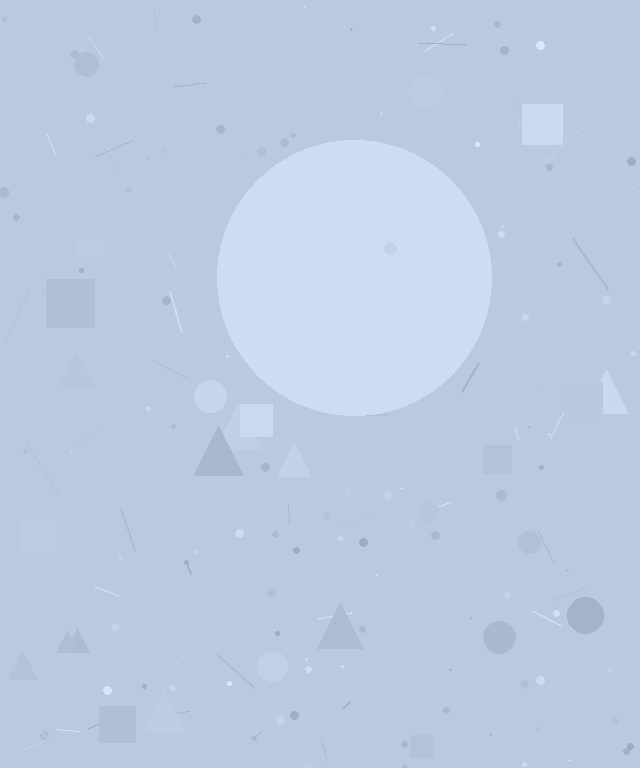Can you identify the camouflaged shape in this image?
The camouflaged shape is a circle.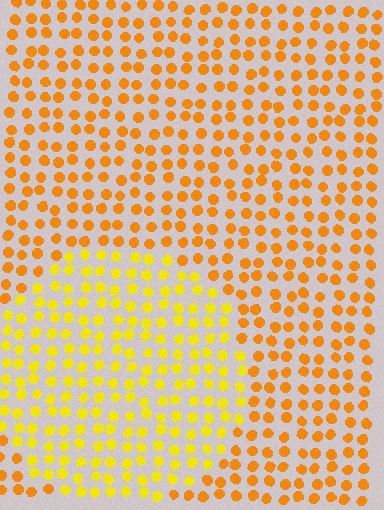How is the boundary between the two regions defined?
The boundary is defined purely by a slight shift in hue (about 26 degrees). Spacing, size, and orientation are identical on both sides.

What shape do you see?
I see a circle.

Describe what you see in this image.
The image is filled with small orange elements in a uniform arrangement. A circle-shaped region is visible where the elements are tinted to a slightly different hue, forming a subtle color boundary.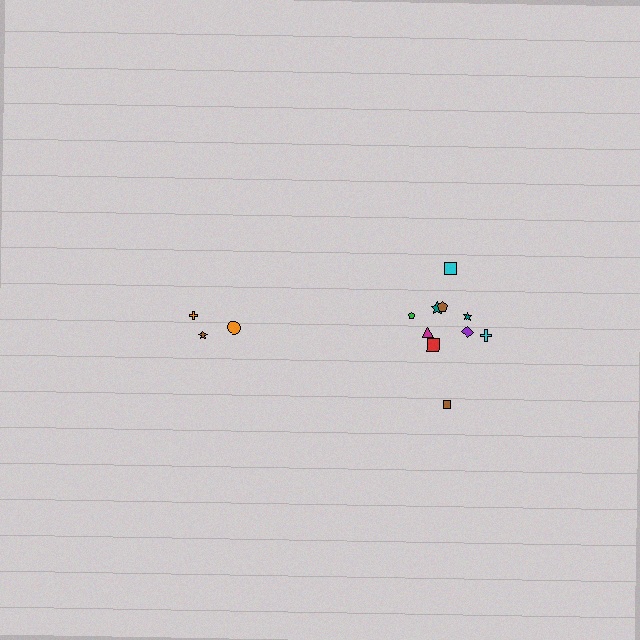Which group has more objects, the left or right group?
The right group.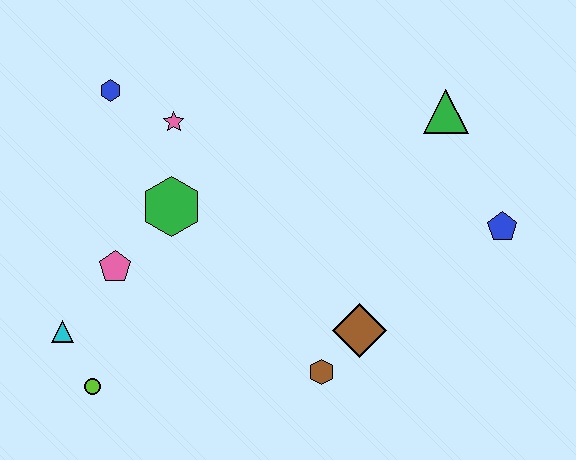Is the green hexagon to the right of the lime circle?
Yes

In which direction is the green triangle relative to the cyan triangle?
The green triangle is to the right of the cyan triangle.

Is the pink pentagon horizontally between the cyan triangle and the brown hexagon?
Yes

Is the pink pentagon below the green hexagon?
Yes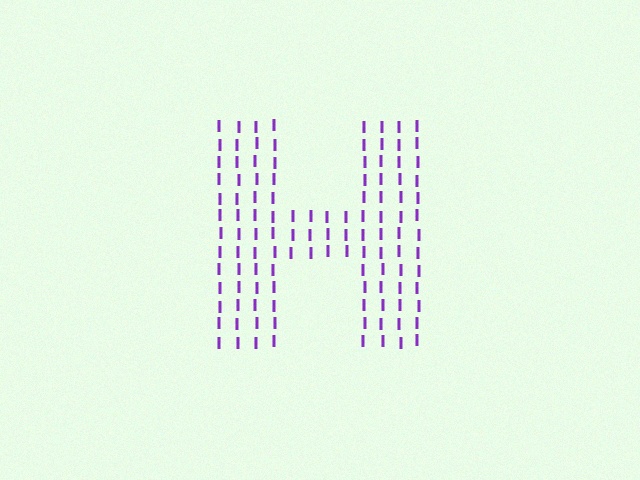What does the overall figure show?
The overall figure shows the letter H.